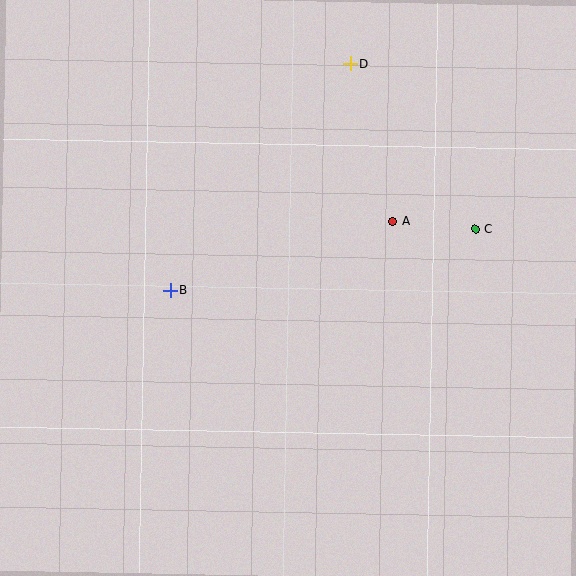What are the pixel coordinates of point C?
Point C is at (475, 229).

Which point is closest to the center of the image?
Point B at (170, 290) is closest to the center.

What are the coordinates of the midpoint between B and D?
The midpoint between B and D is at (260, 177).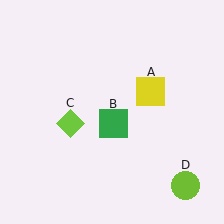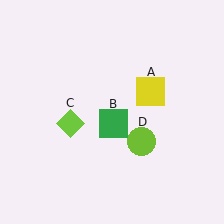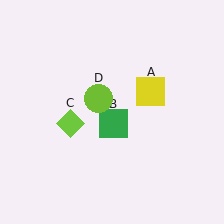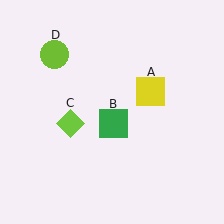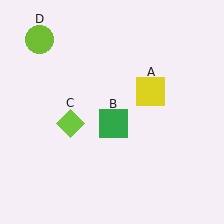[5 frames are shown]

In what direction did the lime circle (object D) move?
The lime circle (object D) moved up and to the left.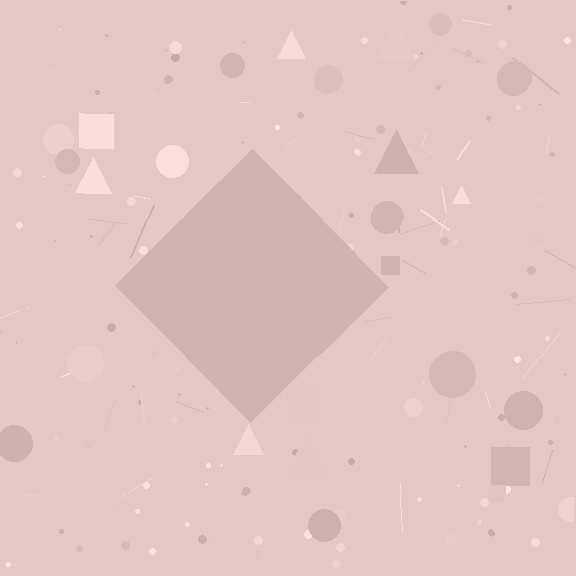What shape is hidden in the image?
A diamond is hidden in the image.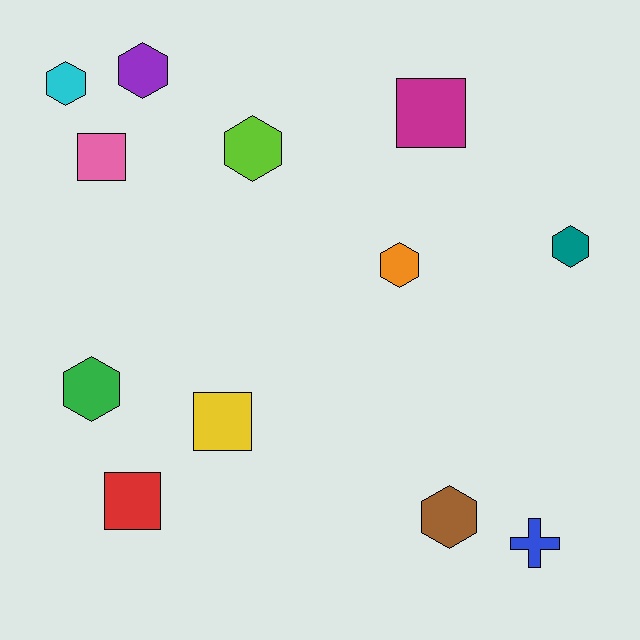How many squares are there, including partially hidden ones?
There are 4 squares.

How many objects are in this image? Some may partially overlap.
There are 12 objects.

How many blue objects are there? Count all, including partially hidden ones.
There is 1 blue object.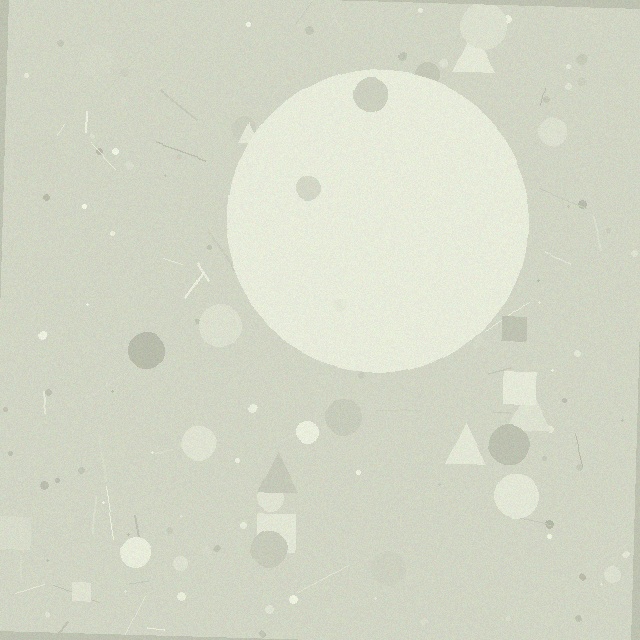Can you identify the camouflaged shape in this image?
The camouflaged shape is a circle.